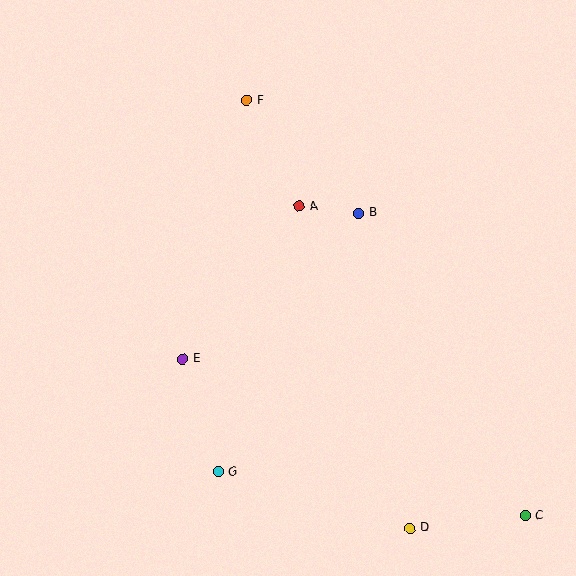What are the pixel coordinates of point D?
Point D is at (410, 528).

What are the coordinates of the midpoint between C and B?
The midpoint between C and B is at (442, 364).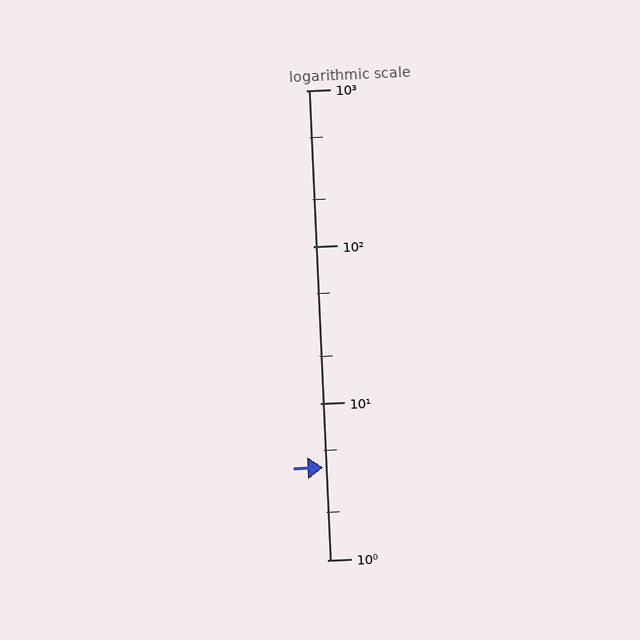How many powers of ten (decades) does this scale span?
The scale spans 3 decades, from 1 to 1000.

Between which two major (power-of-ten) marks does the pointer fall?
The pointer is between 1 and 10.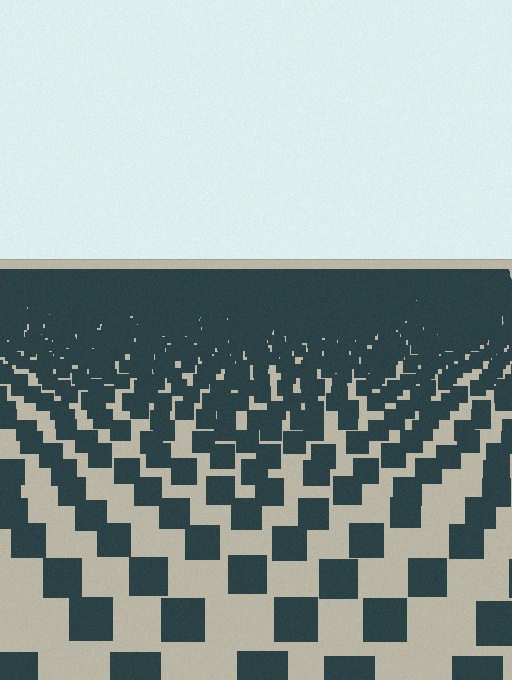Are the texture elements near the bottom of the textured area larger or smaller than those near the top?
Larger. Near the bottom, elements are closer to the viewer and appear at a bigger on-screen size.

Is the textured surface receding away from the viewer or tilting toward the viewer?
The surface is receding away from the viewer. Texture elements get smaller and denser toward the top.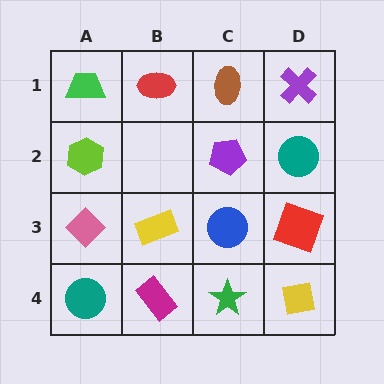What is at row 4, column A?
A teal circle.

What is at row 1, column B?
A red ellipse.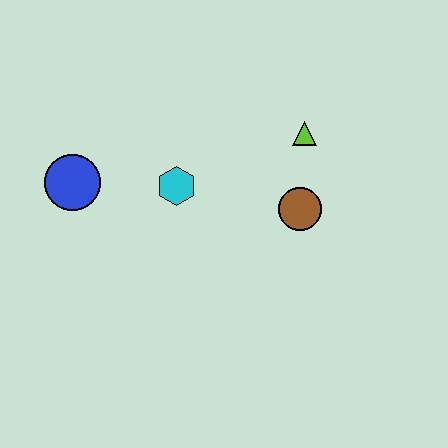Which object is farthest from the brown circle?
The blue circle is farthest from the brown circle.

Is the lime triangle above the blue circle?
Yes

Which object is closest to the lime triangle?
The brown circle is closest to the lime triangle.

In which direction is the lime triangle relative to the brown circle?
The lime triangle is above the brown circle.